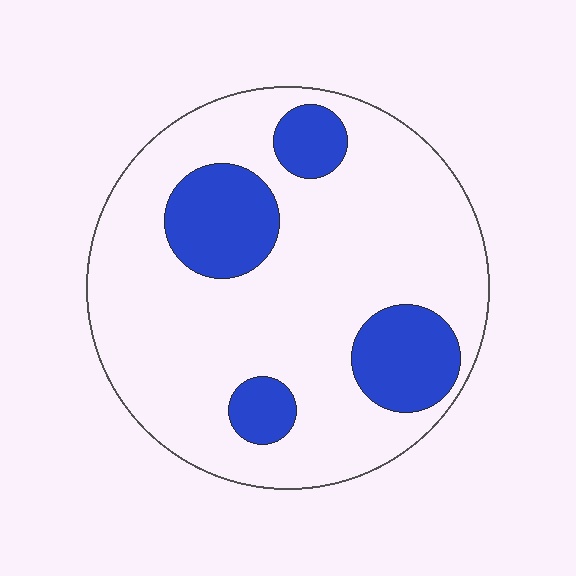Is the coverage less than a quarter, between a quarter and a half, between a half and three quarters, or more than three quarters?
Less than a quarter.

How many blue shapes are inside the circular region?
4.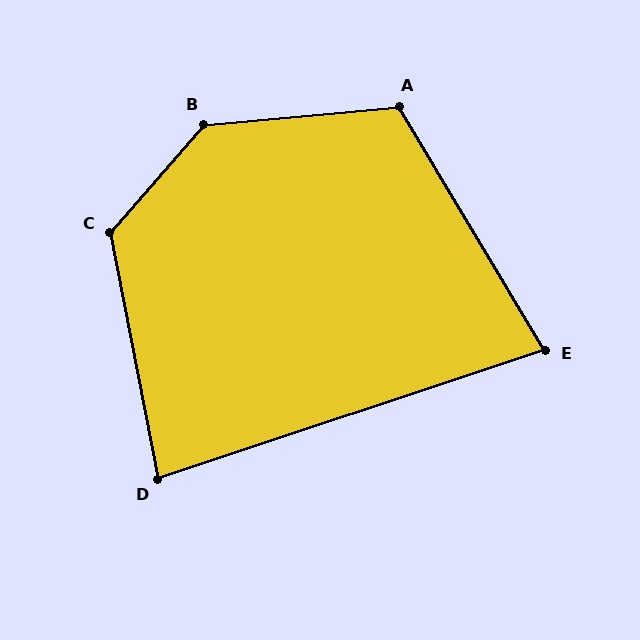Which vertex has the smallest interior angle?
E, at approximately 77 degrees.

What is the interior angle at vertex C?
Approximately 128 degrees (obtuse).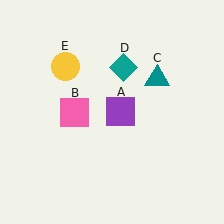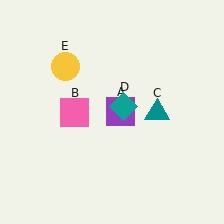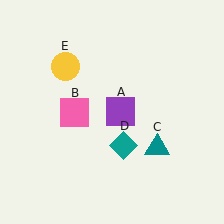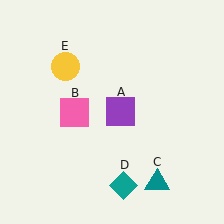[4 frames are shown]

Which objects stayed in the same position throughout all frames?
Purple square (object A) and pink square (object B) and yellow circle (object E) remained stationary.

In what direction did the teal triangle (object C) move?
The teal triangle (object C) moved down.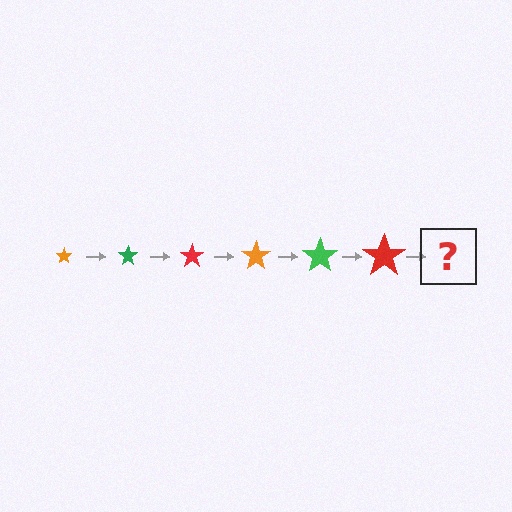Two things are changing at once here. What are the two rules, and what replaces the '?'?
The two rules are that the star grows larger each step and the color cycles through orange, green, and red. The '?' should be an orange star, larger than the previous one.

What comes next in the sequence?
The next element should be an orange star, larger than the previous one.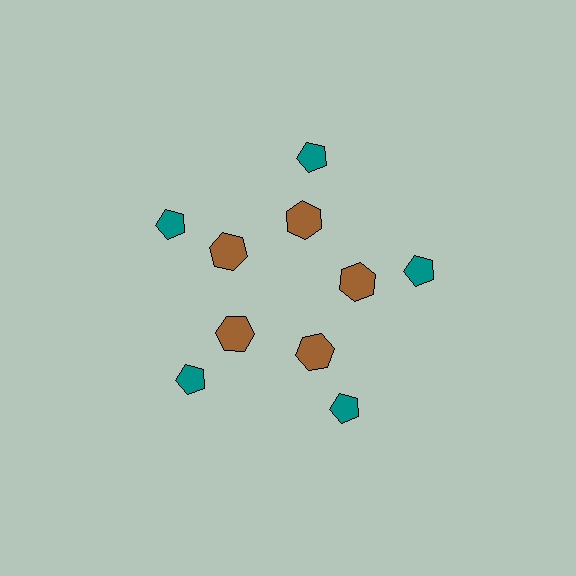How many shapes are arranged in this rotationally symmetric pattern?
There are 10 shapes, arranged in 5 groups of 2.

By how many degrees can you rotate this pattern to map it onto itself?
The pattern maps onto itself every 72 degrees of rotation.